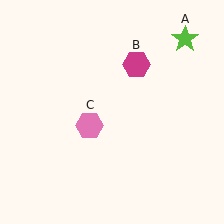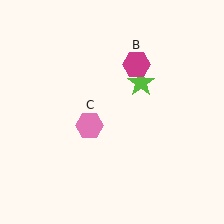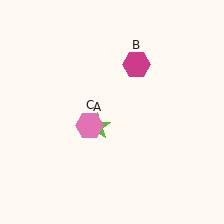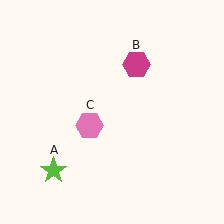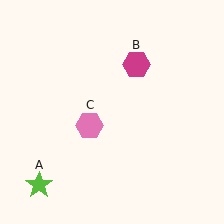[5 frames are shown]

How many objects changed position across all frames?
1 object changed position: lime star (object A).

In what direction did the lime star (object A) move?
The lime star (object A) moved down and to the left.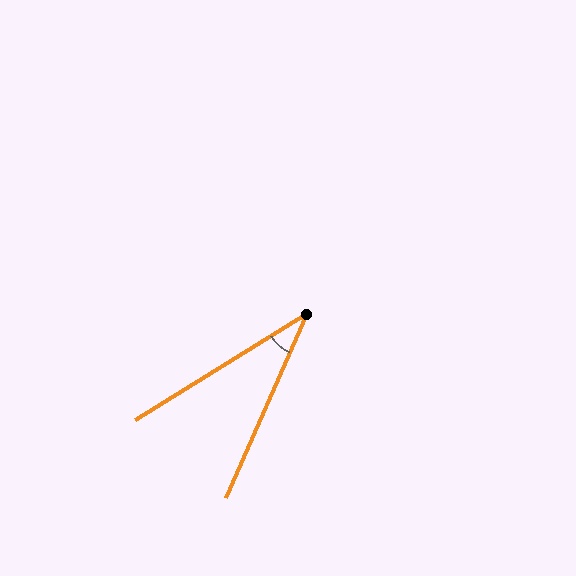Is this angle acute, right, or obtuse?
It is acute.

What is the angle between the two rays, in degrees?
Approximately 34 degrees.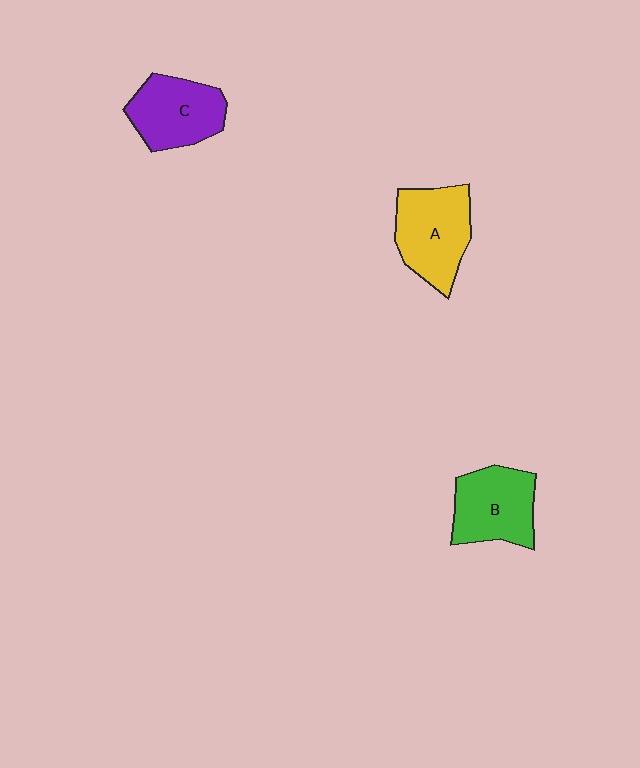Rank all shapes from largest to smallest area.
From largest to smallest: A (yellow), B (green), C (purple).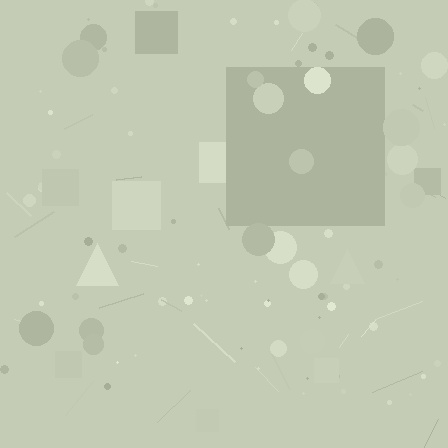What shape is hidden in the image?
A square is hidden in the image.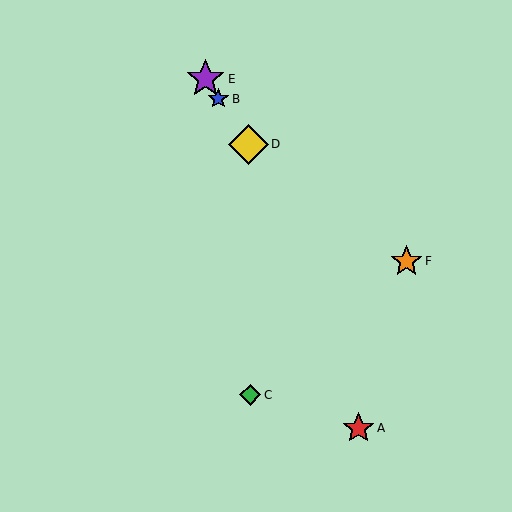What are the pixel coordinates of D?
Object D is at (248, 144).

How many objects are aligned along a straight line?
3 objects (B, D, E) are aligned along a straight line.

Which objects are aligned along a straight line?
Objects B, D, E are aligned along a straight line.